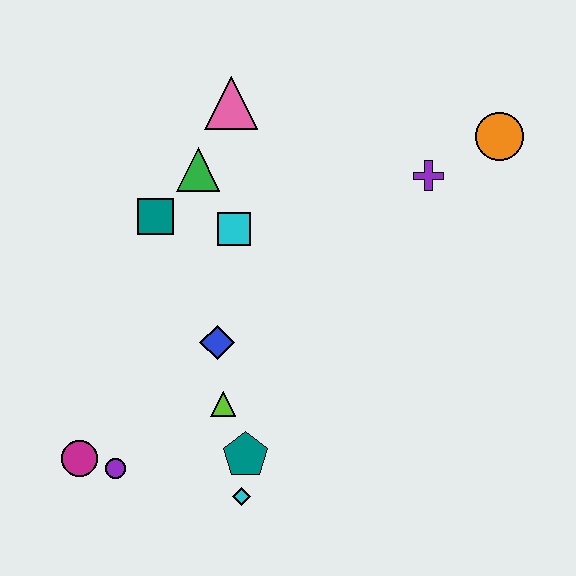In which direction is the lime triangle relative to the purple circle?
The lime triangle is to the right of the purple circle.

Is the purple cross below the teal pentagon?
No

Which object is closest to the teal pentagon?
The cyan diamond is closest to the teal pentagon.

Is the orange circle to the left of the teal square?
No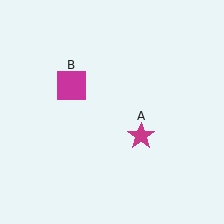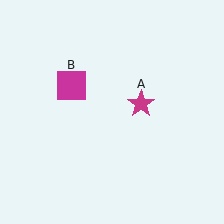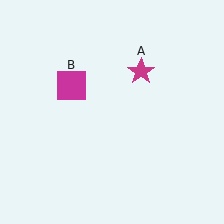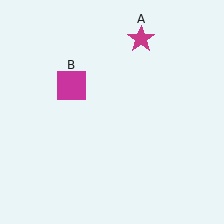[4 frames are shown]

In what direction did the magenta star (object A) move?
The magenta star (object A) moved up.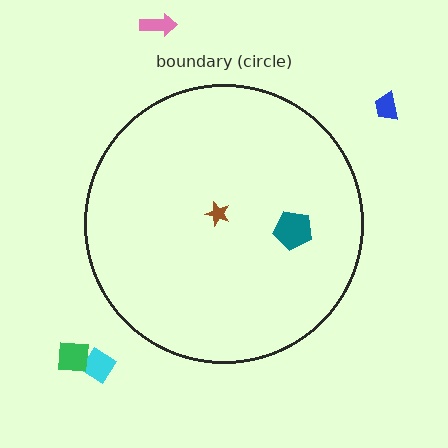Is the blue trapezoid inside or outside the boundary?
Outside.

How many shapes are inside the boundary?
2 inside, 4 outside.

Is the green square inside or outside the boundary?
Outside.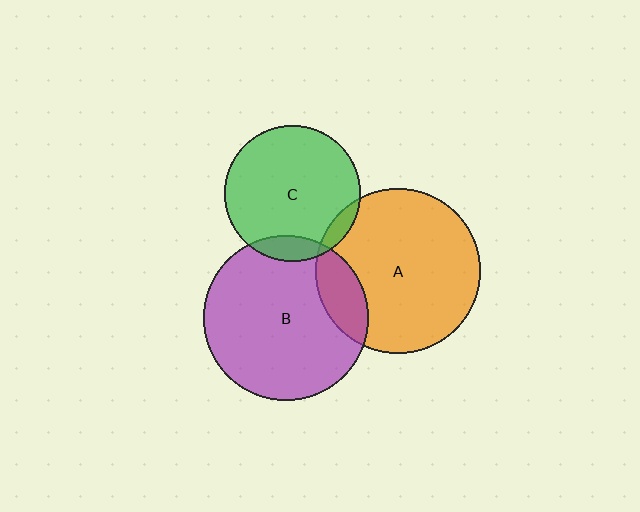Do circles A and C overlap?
Yes.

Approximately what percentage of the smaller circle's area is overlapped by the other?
Approximately 5%.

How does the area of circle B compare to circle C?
Approximately 1.5 times.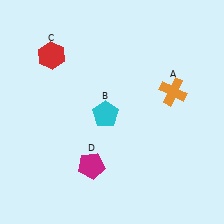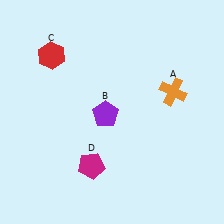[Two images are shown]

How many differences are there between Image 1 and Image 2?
There is 1 difference between the two images.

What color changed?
The pentagon (B) changed from cyan in Image 1 to purple in Image 2.